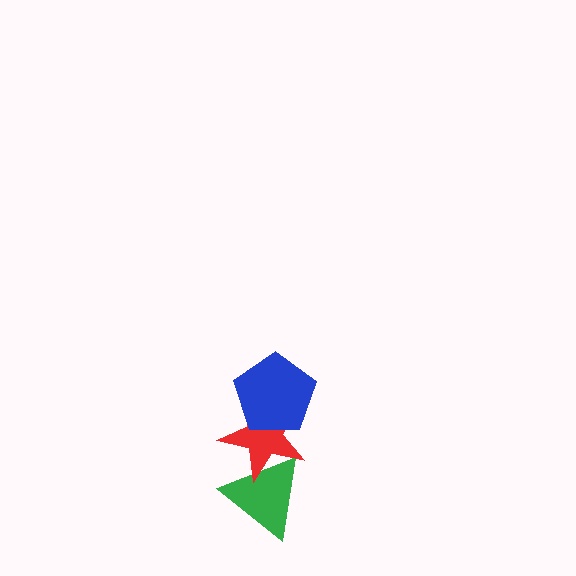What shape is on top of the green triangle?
The red star is on top of the green triangle.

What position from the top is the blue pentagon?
The blue pentagon is 1st from the top.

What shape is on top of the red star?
The blue pentagon is on top of the red star.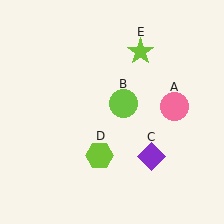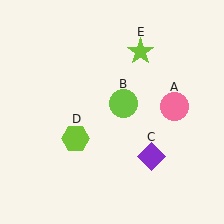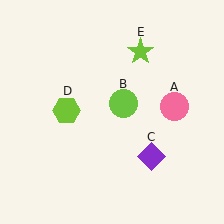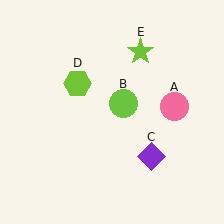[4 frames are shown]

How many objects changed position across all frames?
1 object changed position: lime hexagon (object D).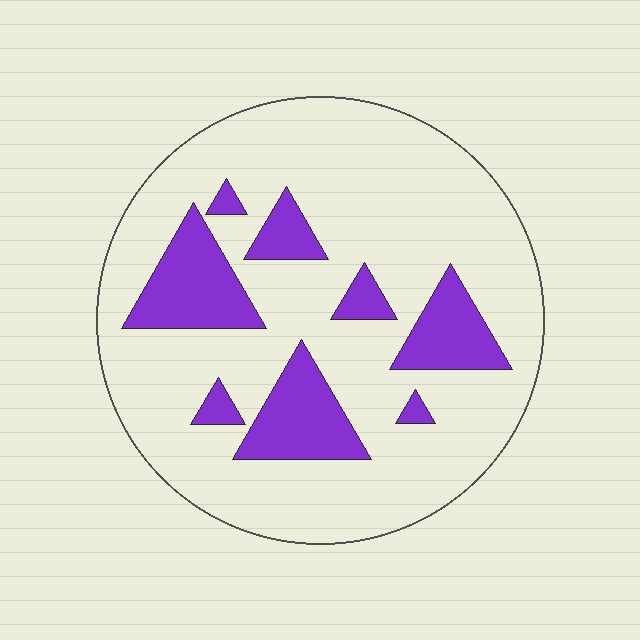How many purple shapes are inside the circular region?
8.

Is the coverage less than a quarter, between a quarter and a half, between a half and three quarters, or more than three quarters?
Less than a quarter.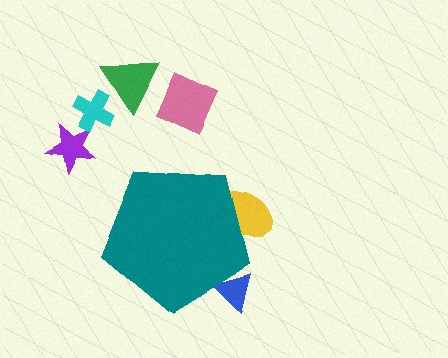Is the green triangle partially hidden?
No, the green triangle is fully visible.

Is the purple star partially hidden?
No, the purple star is fully visible.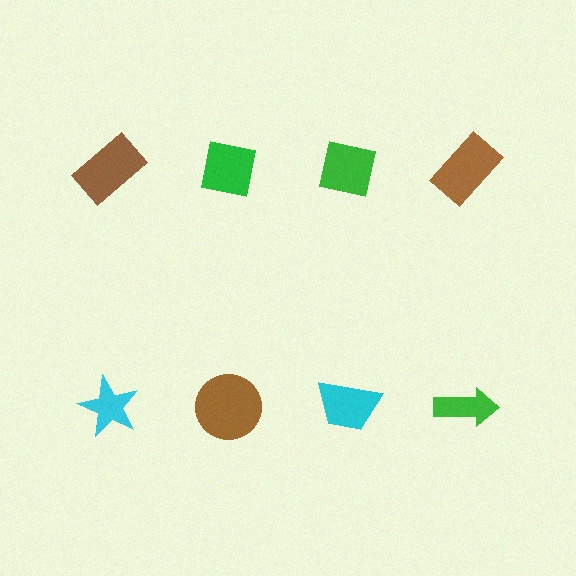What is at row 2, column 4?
A green arrow.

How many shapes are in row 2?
4 shapes.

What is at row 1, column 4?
A brown rectangle.